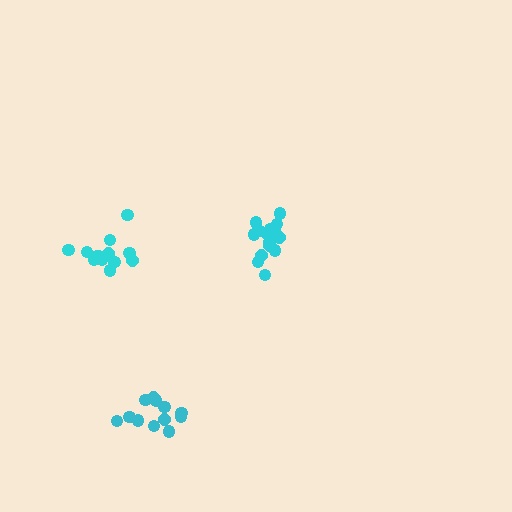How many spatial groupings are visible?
There are 3 spatial groupings.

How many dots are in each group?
Group 1: 16 dots, Group 2: 13 dots, Group 3: 12 dots (41 total).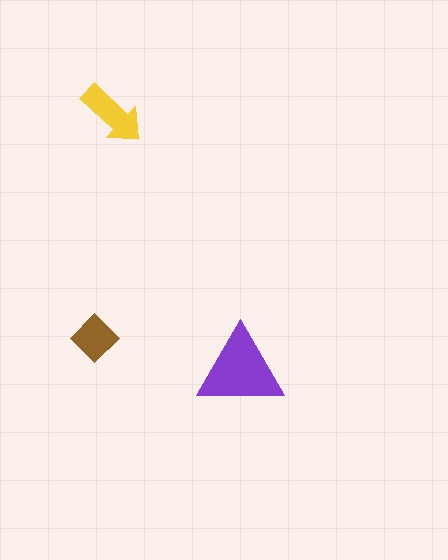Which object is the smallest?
The brown diamond.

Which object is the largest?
The purple triangle.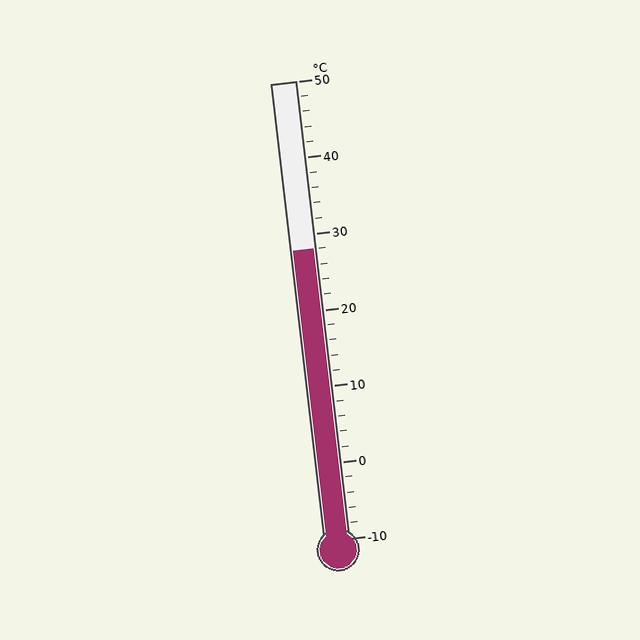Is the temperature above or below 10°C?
The temperature is above 10°C.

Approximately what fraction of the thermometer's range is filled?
The thermometer is filled to approximately 65% of its range.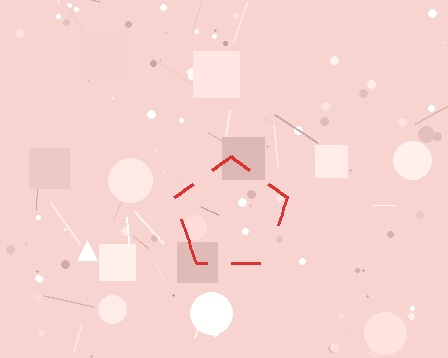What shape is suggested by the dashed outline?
The dashed outline suggests a pentagon.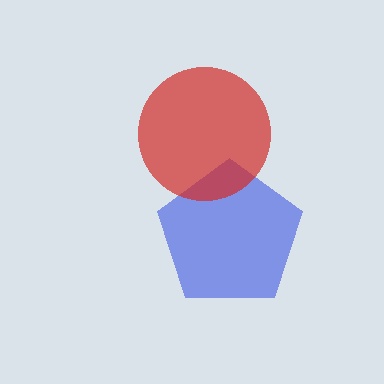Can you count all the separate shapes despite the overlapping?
Yes, there are 2 separate shapes.